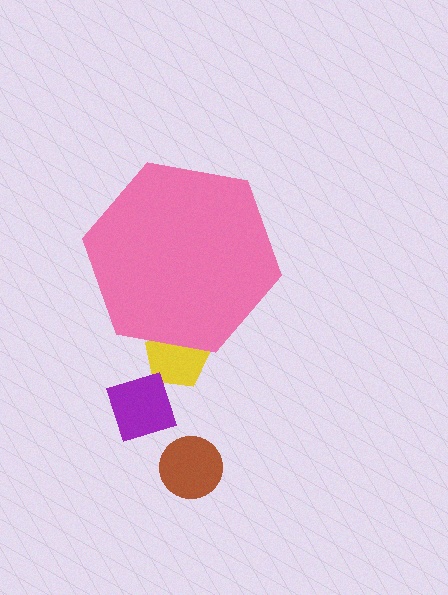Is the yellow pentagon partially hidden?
Yes, the yellow pentagon is partially hidden behind the pink hexagon.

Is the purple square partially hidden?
No, the purple square is fully visible.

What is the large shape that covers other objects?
A pink hexagon.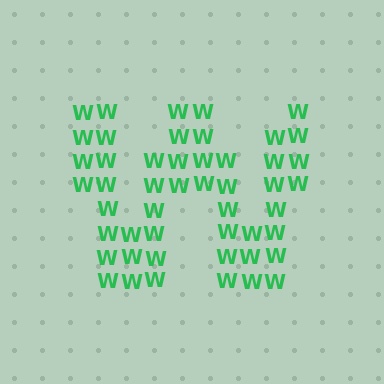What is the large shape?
The large shape is the letter W.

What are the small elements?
The small elements are letter W's.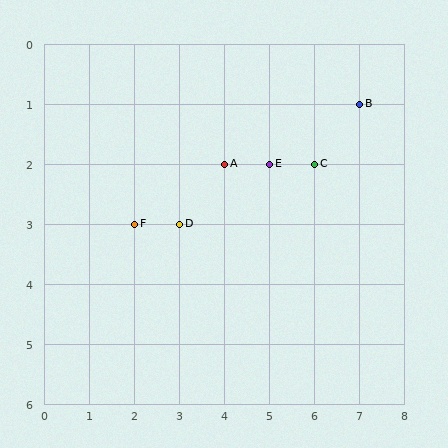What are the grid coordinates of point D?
Point D is at grid coordinates (3, 3).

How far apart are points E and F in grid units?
Points E and F are 3 columns and 1 row apart (about 3.2 grid units diagonally).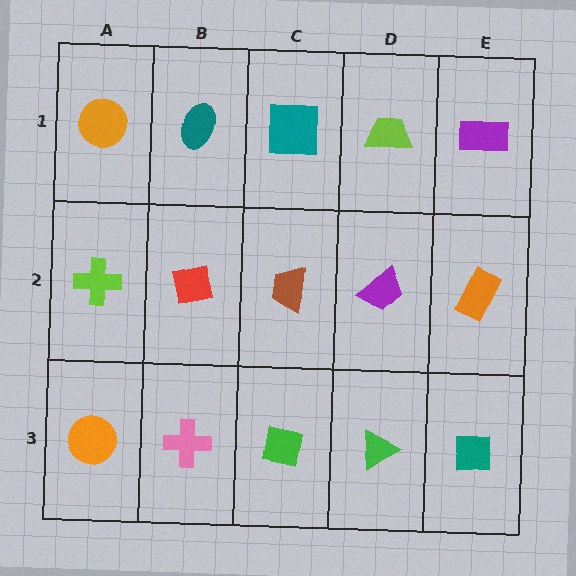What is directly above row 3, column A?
A lime cross.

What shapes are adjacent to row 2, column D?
A lime trapezoid (row 1, column D), a green triangle (row 3, column D), a brown trapezoid (row 2, column C), an orange rectangle (row 2, column E).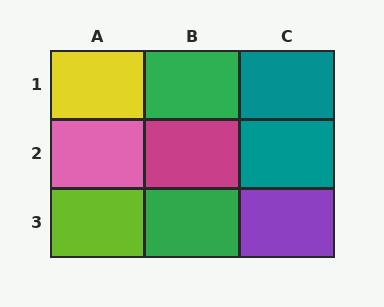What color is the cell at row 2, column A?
Pink.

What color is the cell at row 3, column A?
Lime.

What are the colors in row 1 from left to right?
Yellow, green, teal.